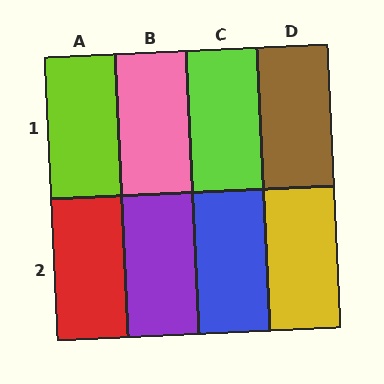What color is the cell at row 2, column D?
Yellow.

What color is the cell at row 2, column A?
Red.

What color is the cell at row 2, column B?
Purple.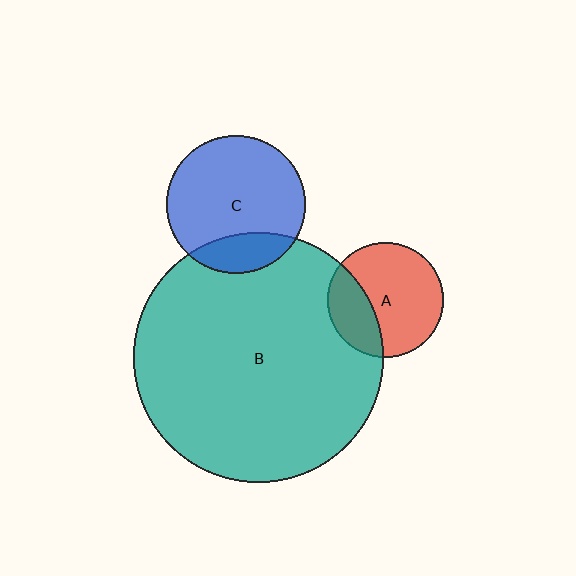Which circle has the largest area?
Circle B (teal).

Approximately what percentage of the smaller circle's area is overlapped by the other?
Approximately 30%.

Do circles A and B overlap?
Yes.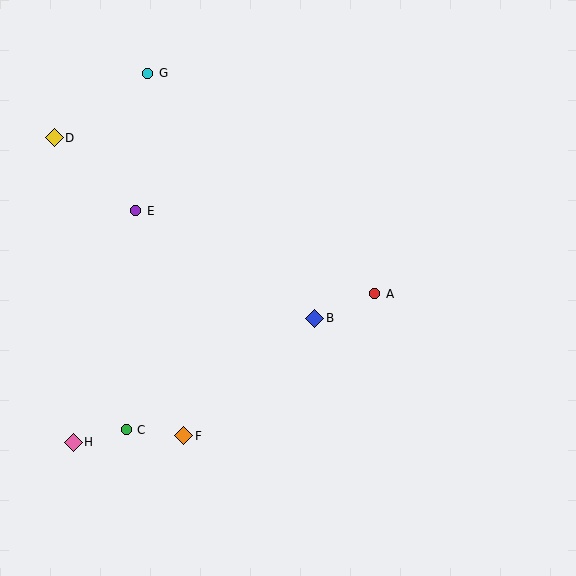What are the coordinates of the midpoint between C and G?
The midpoint between C and G is at (137, 251).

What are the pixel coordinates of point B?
Point B is at (315, 318).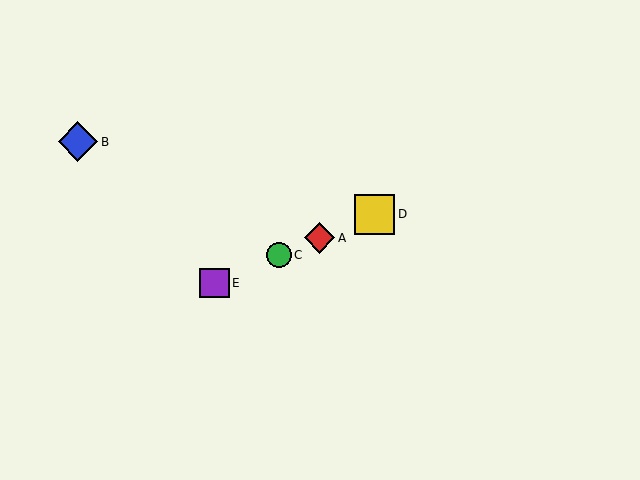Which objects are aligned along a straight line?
Objects A, C, D, E are aligned along a straight line.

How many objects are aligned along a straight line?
4 objects (A, C, D, E) are aligned along a straight line.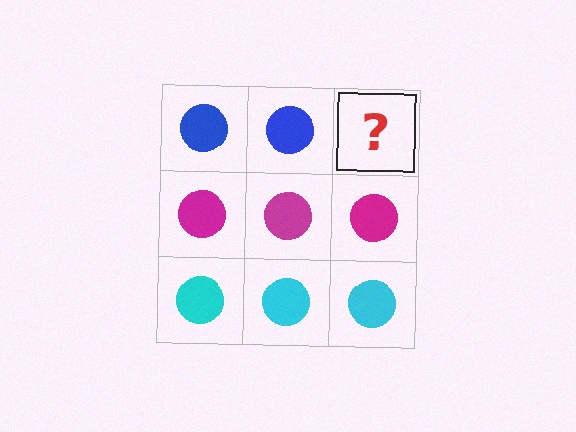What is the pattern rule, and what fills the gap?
The rule is that each row has a consistent color. The gap should be filled with a blue circle.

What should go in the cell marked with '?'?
The missing cell should contain a blue circle.